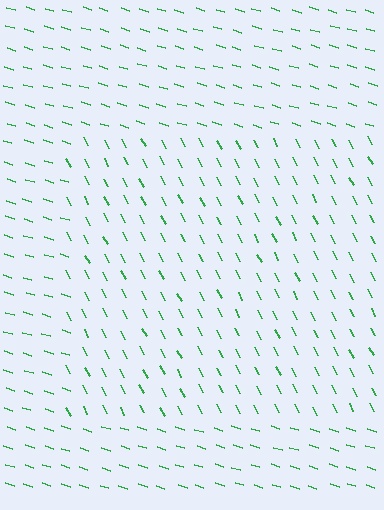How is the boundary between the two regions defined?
The boundary is defined purely by a change in line orientation (approximately 45 degrees difference). All lines are the same color and thickness.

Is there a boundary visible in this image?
Yes, there is a texture boundary formed by a change in line orientation.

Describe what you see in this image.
The image is filled with small green line segments. A rectangle region in the image has lines oriented differently from the surrounding lines, creating a visible texture boundary.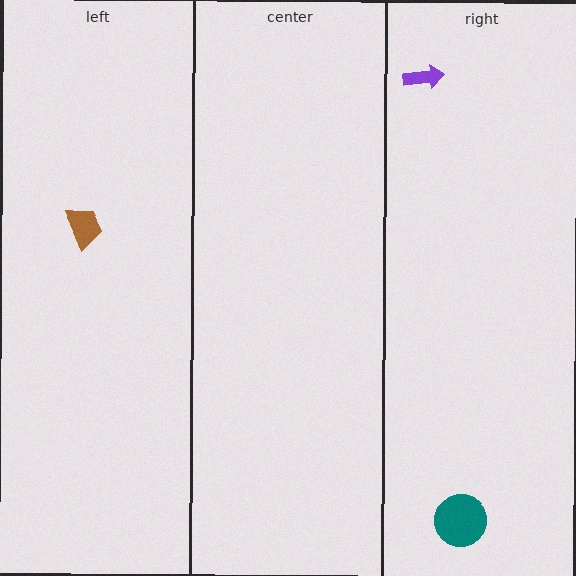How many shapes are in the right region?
2.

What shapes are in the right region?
The teal circle, the purple arrow.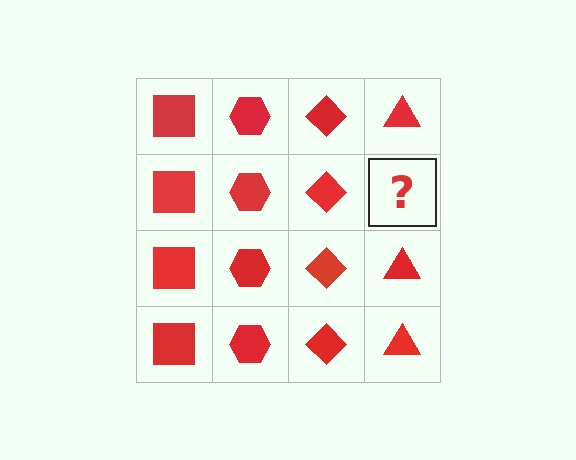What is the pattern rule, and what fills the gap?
The rule is that each column has a consistent shape. The gap should be filled with a red triangle.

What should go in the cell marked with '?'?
The missing cell should contain a red triangle.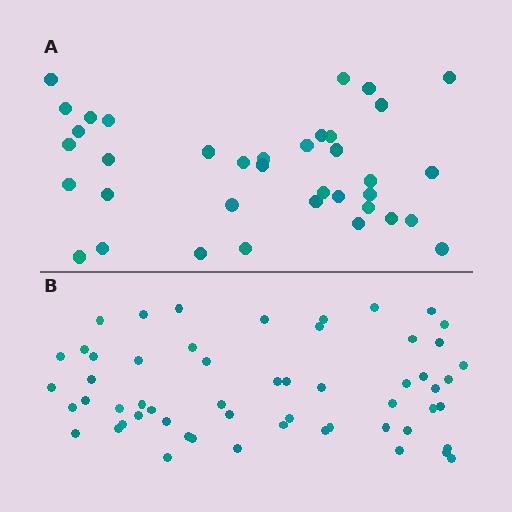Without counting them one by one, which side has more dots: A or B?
Region B (the bottom region) has more dots.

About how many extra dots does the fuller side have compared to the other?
Region B has approximately 20 more dots than region A.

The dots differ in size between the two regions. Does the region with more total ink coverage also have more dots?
No. Region A has more total ink coverage because its dots are larger, but region B actually contains more individual dots. Total area can be misleading — the number of items is what matters here.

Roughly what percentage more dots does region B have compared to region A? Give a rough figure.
About 50% more.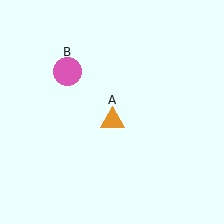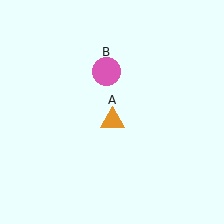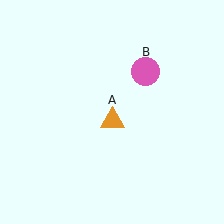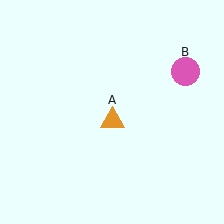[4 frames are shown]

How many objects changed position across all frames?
1 object changed position: pink circle (object B).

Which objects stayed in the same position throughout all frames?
Orange triangle (object A) remained stationary.